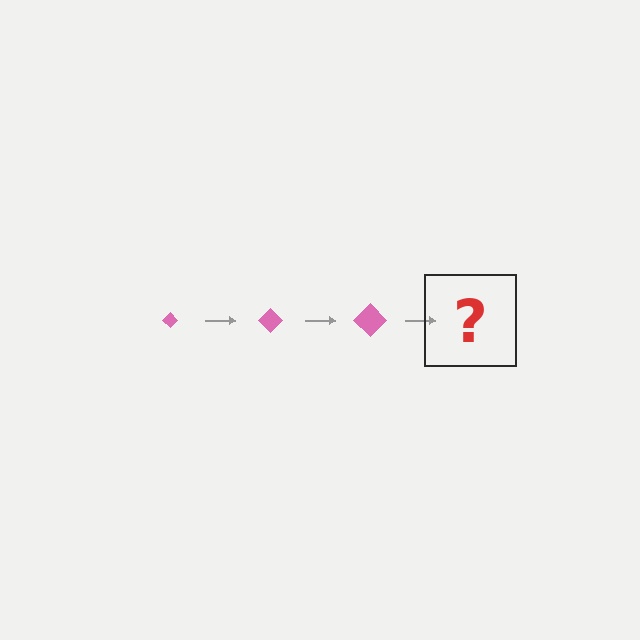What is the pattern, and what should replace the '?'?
The pattern is that the diamond gets progressively larger each step. The '?' should be a pink diamond, larger than the previous one.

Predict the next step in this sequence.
The next step is a pink diamond, larger than the previous one.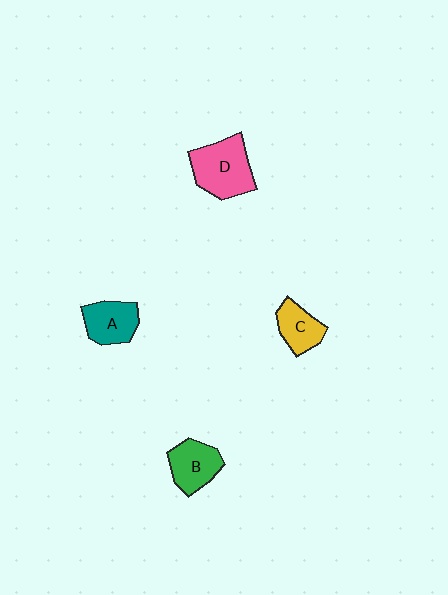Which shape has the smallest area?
Shape C (yellow).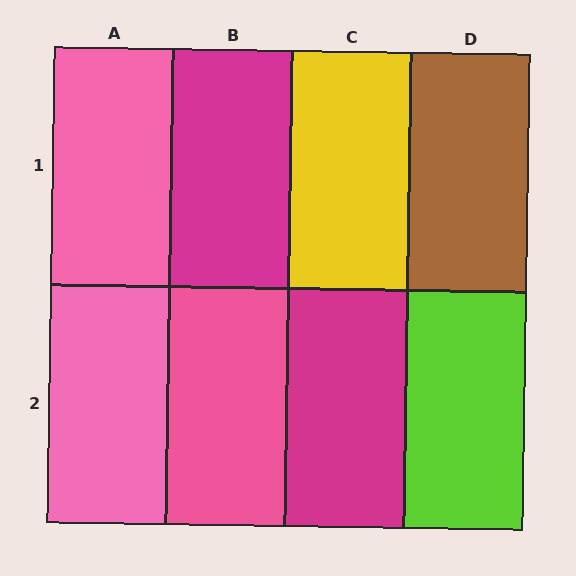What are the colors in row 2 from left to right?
Pink, pink, magenta, lime.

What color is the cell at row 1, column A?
Pink.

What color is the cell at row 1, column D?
Brown.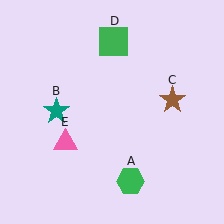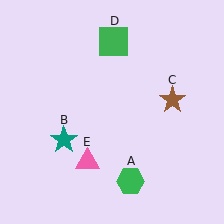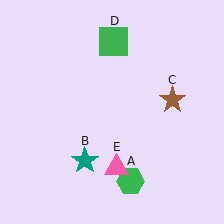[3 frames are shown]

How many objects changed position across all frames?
2 objects changed position: teal star (object B), pink triangle (object E).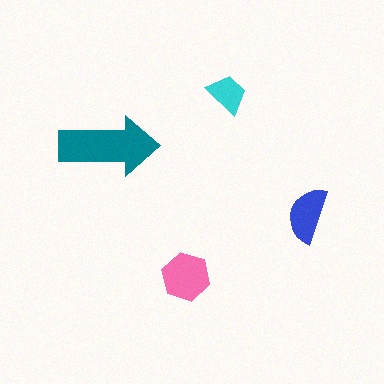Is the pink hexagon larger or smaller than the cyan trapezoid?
Larger.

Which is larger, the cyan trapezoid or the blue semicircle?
The blue semicircle.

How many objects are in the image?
There are 4 objects in the image.